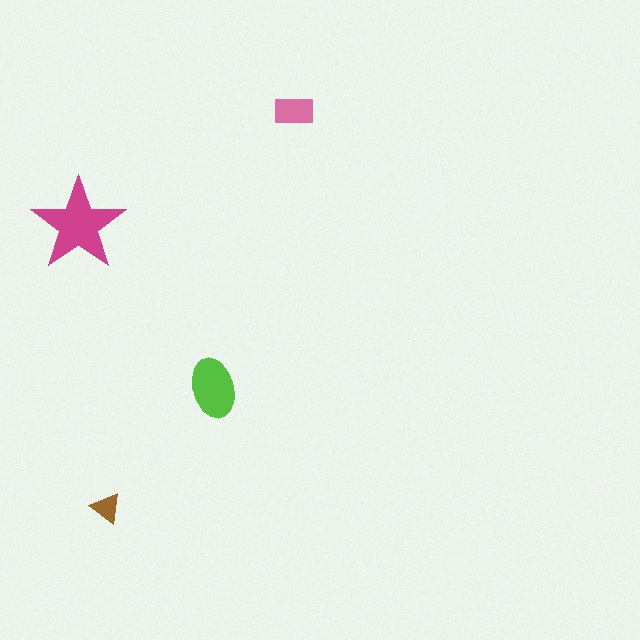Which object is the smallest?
The brown triangle.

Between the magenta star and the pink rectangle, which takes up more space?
The magenta star.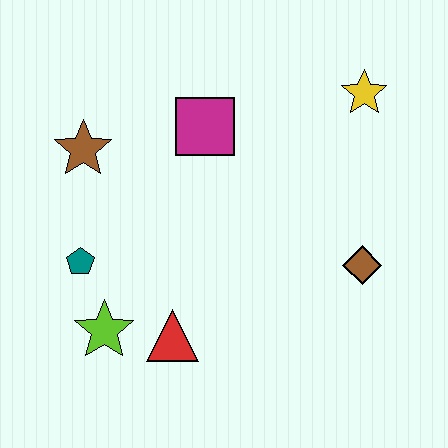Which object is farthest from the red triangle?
The yellow star is farthest from the red triangle.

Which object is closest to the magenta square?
The brown star is closest to the magenta square.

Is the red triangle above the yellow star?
No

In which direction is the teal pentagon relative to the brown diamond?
The teal pentagon is to the left of the brown diamond.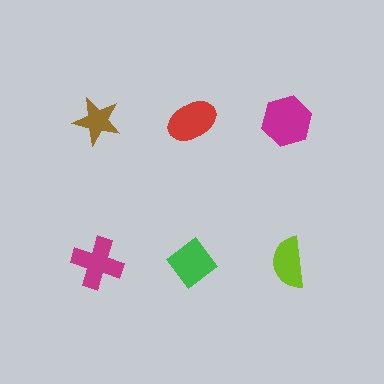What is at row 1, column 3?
A magenta hexagon.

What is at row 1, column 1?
A brown star.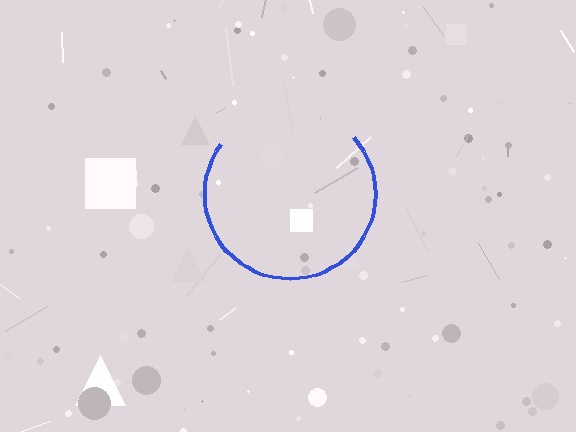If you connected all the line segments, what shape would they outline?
They would outline a circle.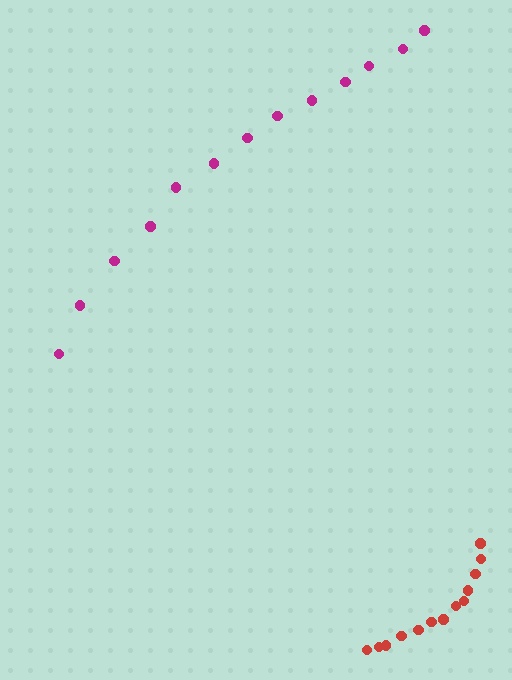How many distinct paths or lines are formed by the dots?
There are 2 distinct paths.